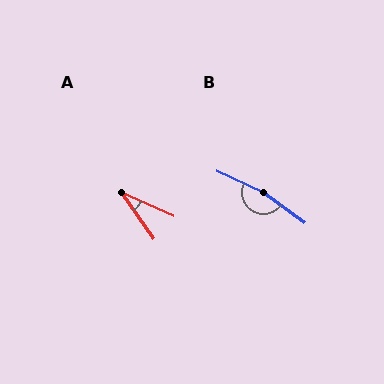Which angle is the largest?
B, at approximately 169 degrees.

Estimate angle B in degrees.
Approximately 169 degrees.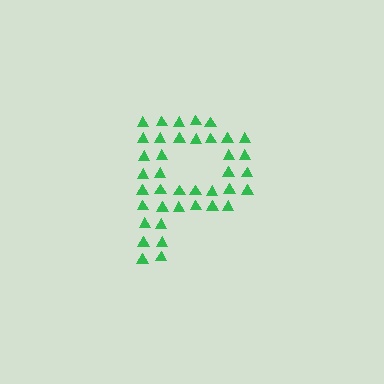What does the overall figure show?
The overall figure shows the letter P.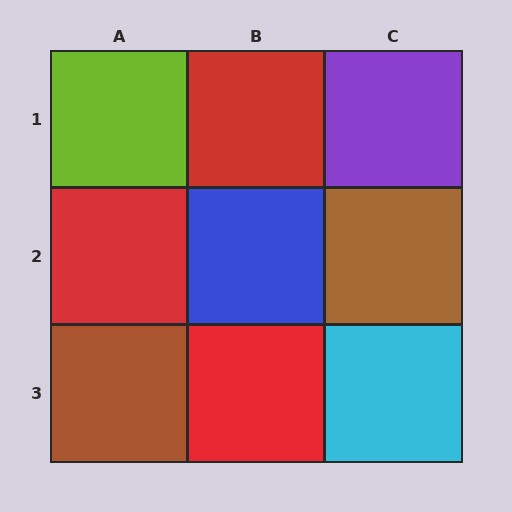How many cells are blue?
1 cell is blue.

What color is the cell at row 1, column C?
Purple.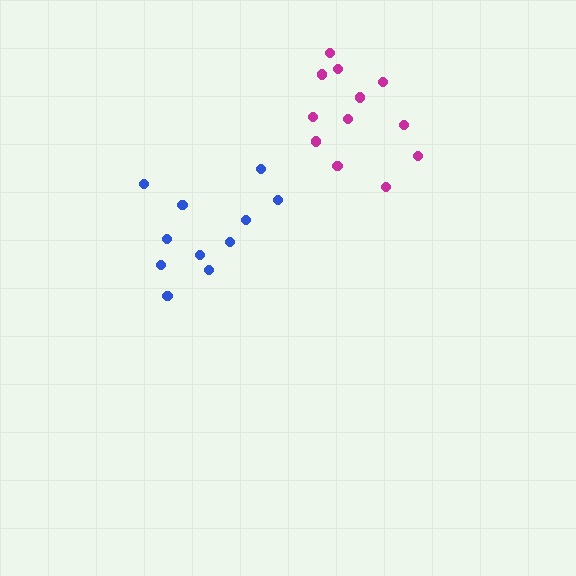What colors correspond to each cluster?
The clusters are colored: blue, magenta.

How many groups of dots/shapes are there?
There are 2 groups.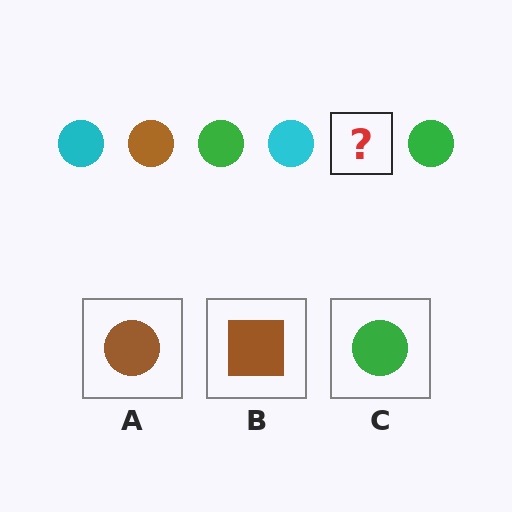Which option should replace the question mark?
Option A.